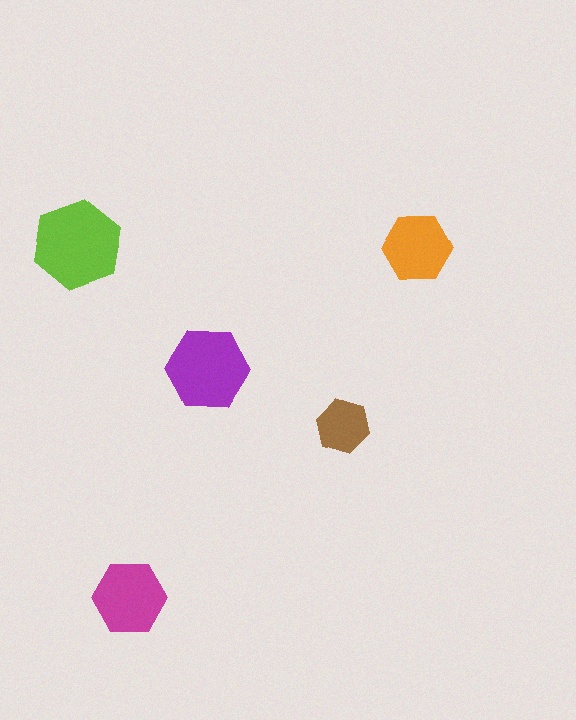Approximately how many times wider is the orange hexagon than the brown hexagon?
About 1.5 times wider.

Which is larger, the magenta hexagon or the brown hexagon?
The magenta one.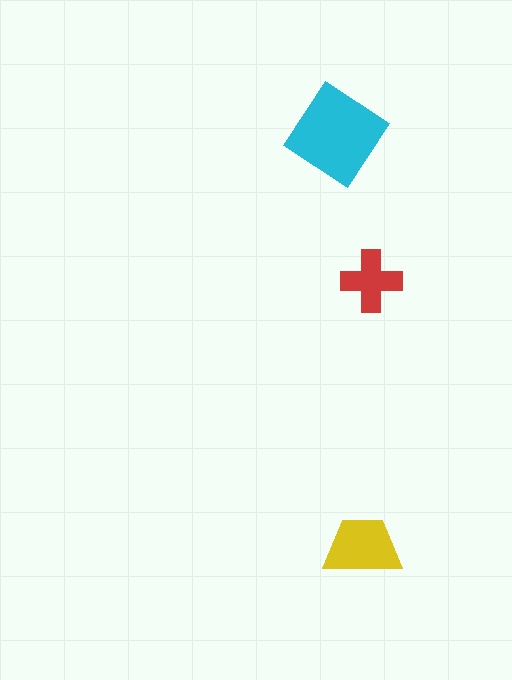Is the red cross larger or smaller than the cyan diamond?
Smaller.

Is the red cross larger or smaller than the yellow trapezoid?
Smaller.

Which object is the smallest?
The red cross.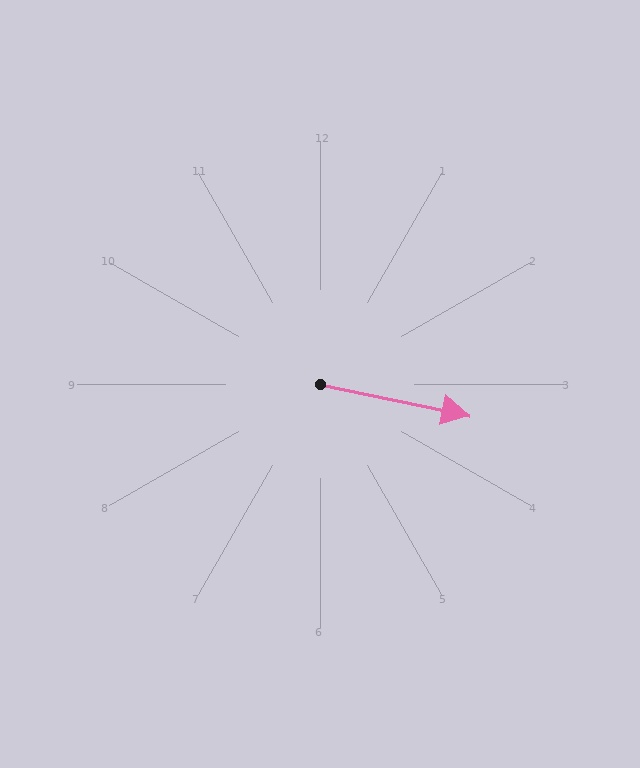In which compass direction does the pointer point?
East.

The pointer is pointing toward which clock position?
Roughly 3 o'clock.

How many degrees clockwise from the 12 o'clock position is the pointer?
Approximately 102 degrees.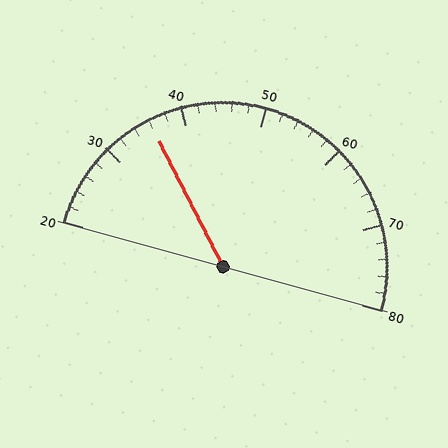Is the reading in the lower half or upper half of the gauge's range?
The reading is in the lower half of the range (20 to 80).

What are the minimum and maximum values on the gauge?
The gauge ranges from 20 to 80.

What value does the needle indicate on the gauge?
The needle indicates approximately 36.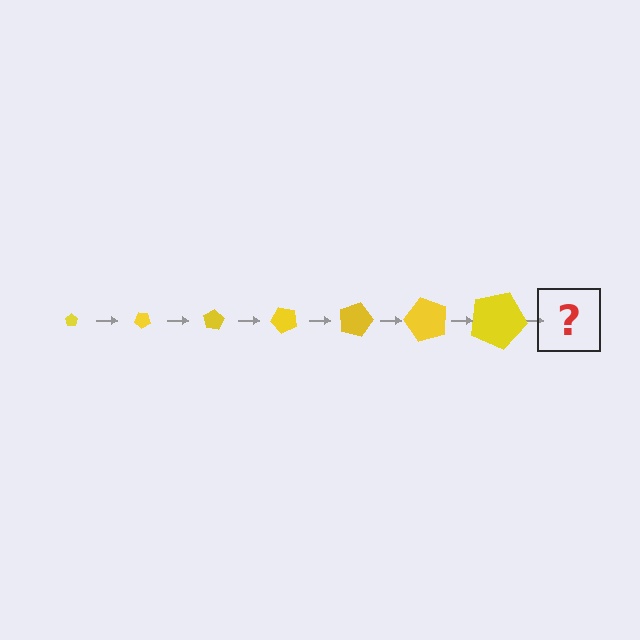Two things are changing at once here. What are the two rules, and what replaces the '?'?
The two rules are that the pentagon grows larger each step and it rotates 40 degrees each step. The '?' should be a pentagon, larger than the previous one and rotated 280 degrees from the start.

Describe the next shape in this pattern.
It should be a pentagon, larger than the previous one and rotated 280 degrees from the start.